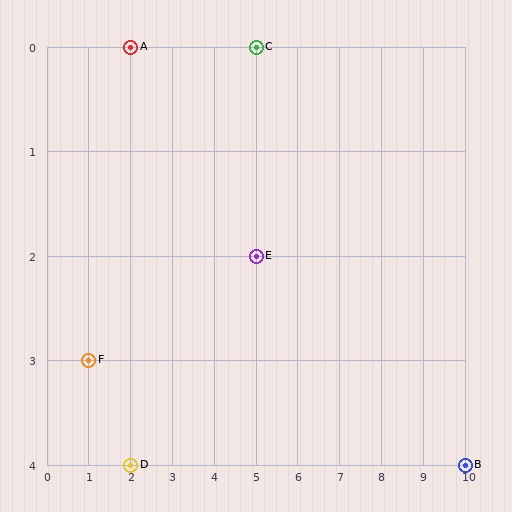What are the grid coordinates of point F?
Point F is at grid coordinates (1, 3).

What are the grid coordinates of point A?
Point A is at grid coordinates (2, 0).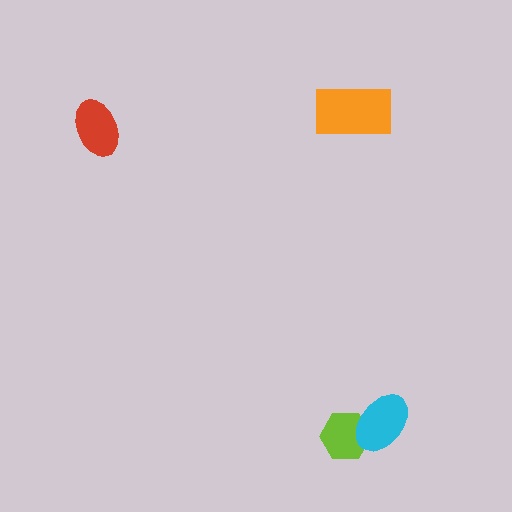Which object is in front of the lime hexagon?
The cyan ellipse is in front of the lime hexagon.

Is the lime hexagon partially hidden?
Yes, it is partially covered by another shape.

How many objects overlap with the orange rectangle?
0 objects overlap with the orange rectangle.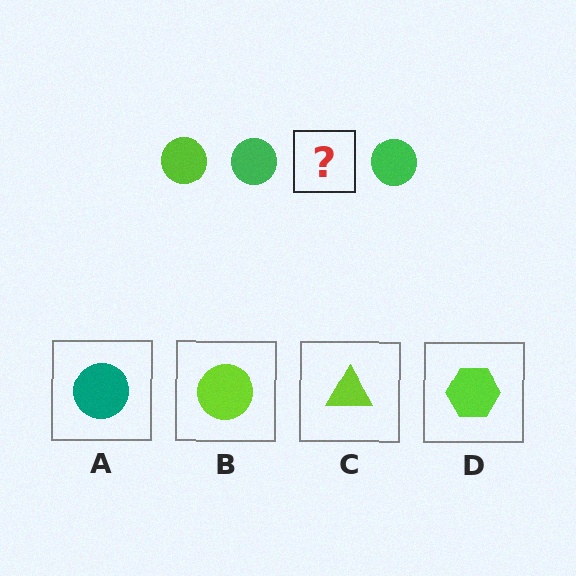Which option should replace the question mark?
Option B.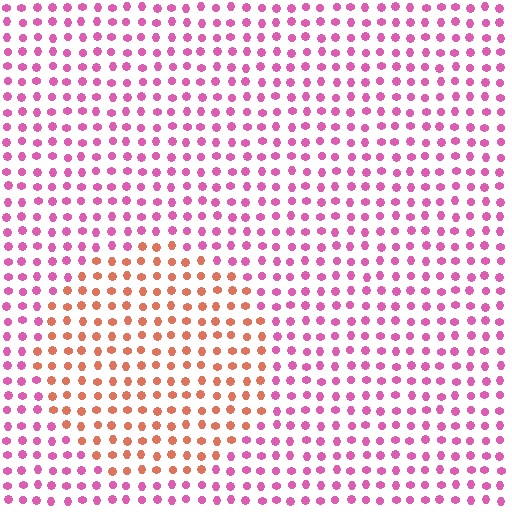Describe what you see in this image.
The image is filled with small pink elements in a uniform arrangement. A circle-shaped region is visible where the elements are tinted to a slightly different hue, forming a subtle color boundary.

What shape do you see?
I see a circle.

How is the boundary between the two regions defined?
The boundary is defined purely by a slight shift in hue (about 51 degrees). Spacing, size, and orientation are identical on both sides.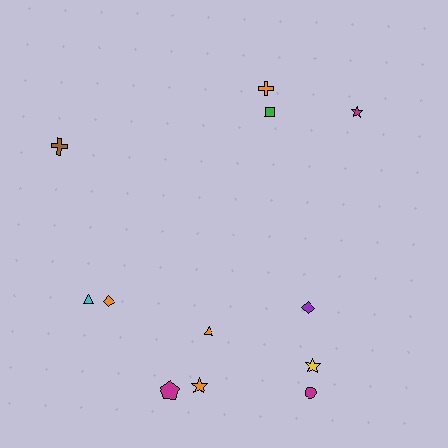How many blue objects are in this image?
There are no blue objects.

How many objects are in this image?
There are 12 objects.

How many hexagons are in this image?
There are no hexagons.